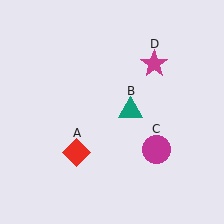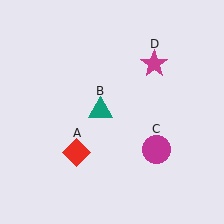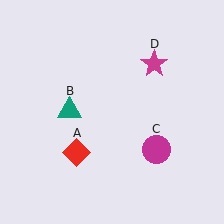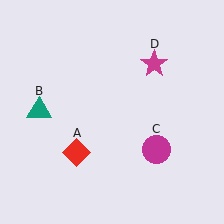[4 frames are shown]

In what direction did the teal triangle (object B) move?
The teal triangle (object B) moved left.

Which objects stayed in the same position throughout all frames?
Red diamond (object A) and magenta circle (object C) and magenta star (object D) remained stationary.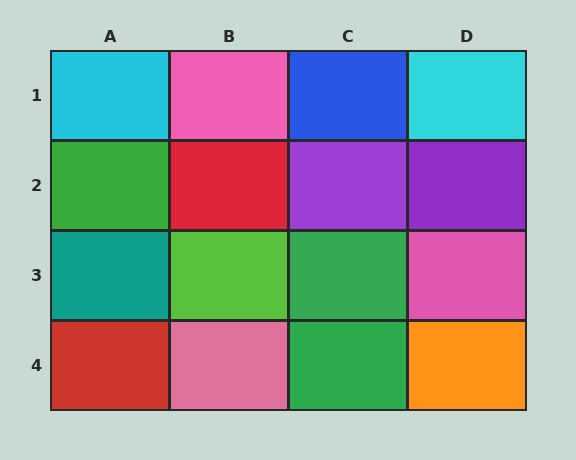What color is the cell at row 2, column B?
Red.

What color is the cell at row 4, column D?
Orange.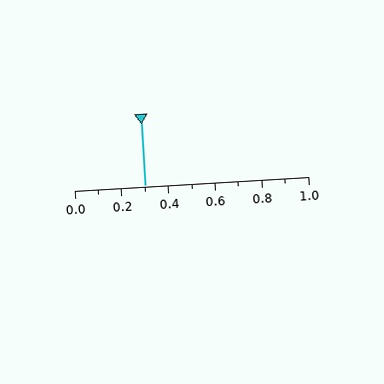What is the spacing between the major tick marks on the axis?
The major ticks are spaced 0.2 apart.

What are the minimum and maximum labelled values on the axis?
The axis runs from 0.0 to 1.0.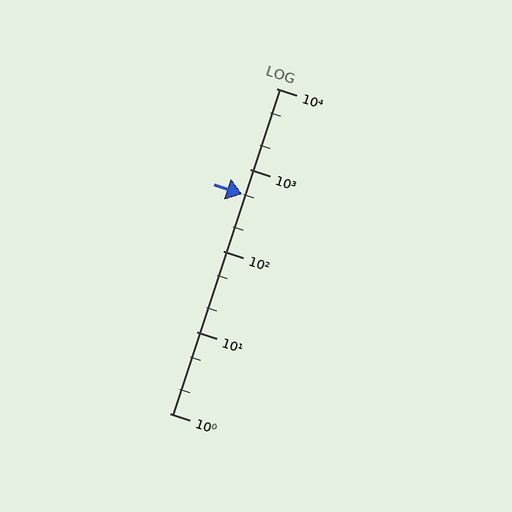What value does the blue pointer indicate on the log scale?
The pointer indicates approximately 490.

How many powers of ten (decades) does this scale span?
The scale spans 4 decades, from 1 to 10000.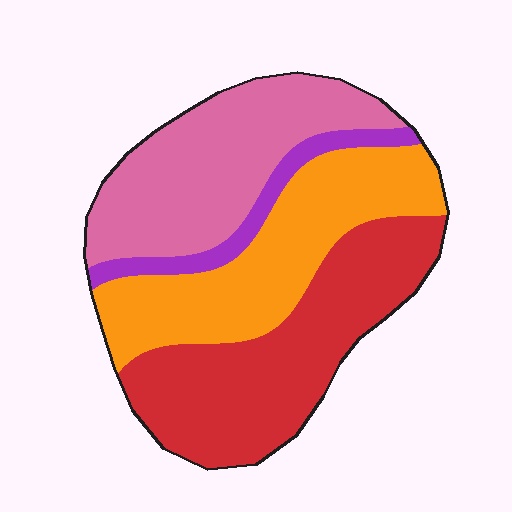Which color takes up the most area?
Red, at roughly 35%.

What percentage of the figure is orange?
Orange covers about 30% of the figure.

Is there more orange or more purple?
Orange.